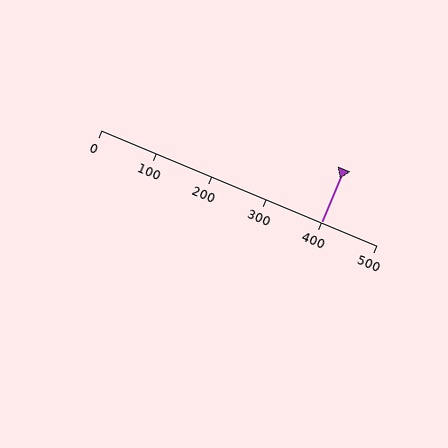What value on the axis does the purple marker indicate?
The marker indicates approximately 400.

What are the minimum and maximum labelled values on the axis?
The axis runs from 0 to 500.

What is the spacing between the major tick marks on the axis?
The major ticks are spaced 100 apart.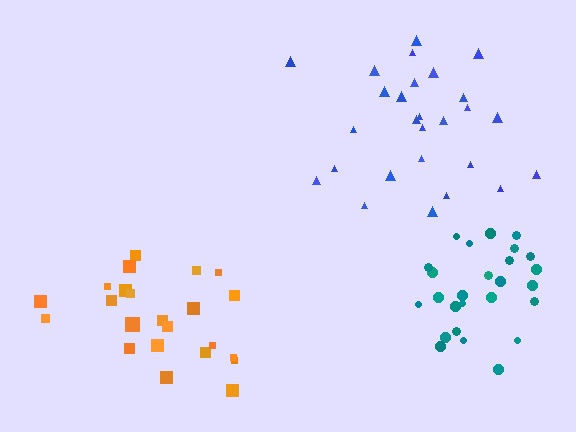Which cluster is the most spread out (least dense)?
Orange.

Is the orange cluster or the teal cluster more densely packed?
Teal.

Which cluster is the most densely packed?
Teal.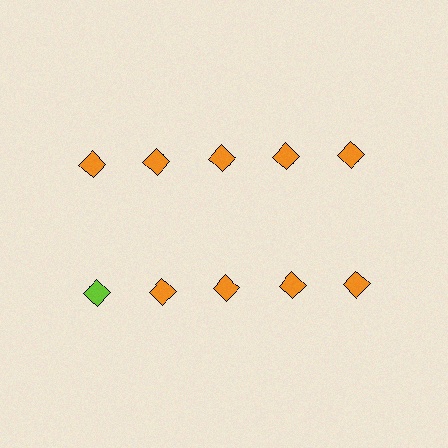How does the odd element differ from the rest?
It has a different color: lime instead of orange.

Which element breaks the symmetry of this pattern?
The lime diamond in the second row, leftmost column breaks the symmetry. All other shapes are orange diamonds.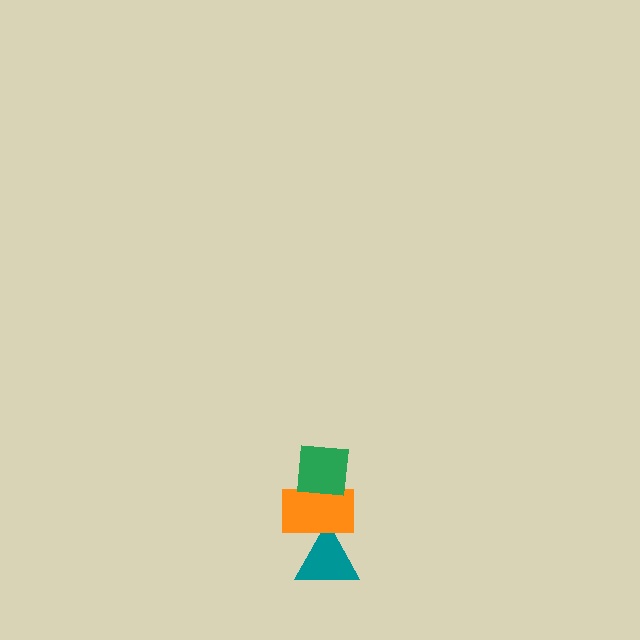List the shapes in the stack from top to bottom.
From top to bottom: the green square, the orange rectangle, the teal triangle.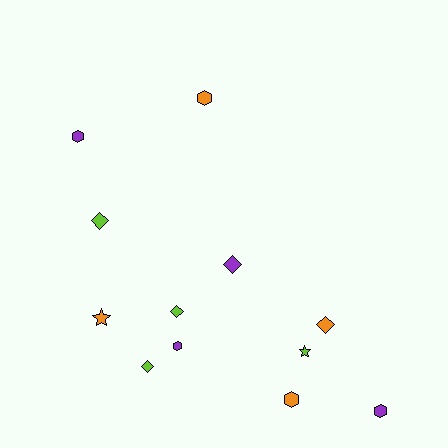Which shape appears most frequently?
Diamond, with 5 objects.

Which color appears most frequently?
Lime, with 4 objects.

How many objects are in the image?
There are 12 objects.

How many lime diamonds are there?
There are 3 lime diamonds.